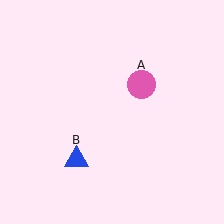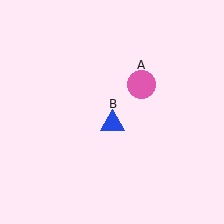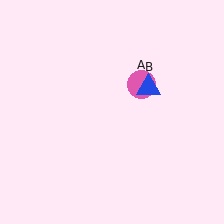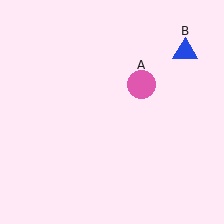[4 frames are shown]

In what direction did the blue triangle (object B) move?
The blue triangle (object B) moved up and to the right.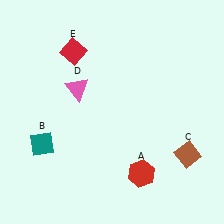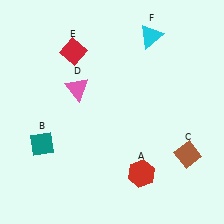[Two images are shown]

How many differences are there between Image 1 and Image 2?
There is 1 difference between the two images.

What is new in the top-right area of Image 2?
A cyan triangle (F) was added in the top-right area of Image 2.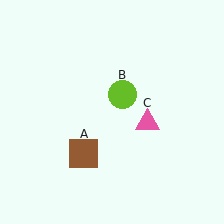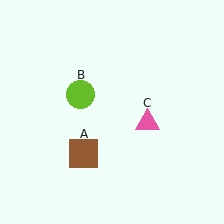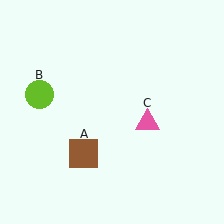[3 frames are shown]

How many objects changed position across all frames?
1 object changed position: lime circle (object B).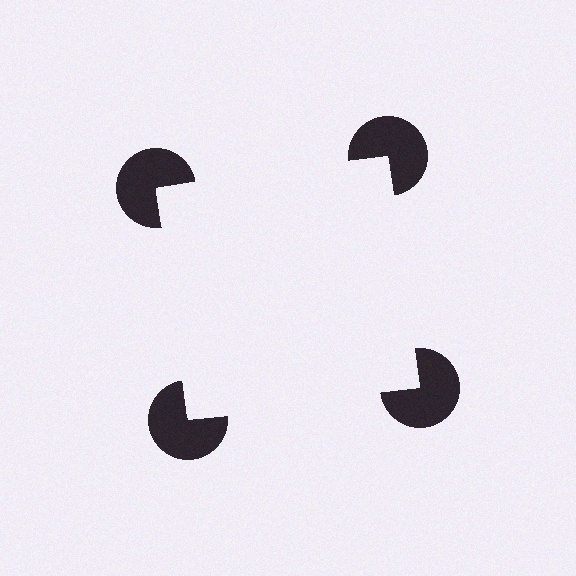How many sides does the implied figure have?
4 sides.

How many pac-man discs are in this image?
There are 4 — one at each vertex of the illusory square.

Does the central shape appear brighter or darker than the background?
It typically appears slightly brighter than the background, even though no actual brightness change is drawn.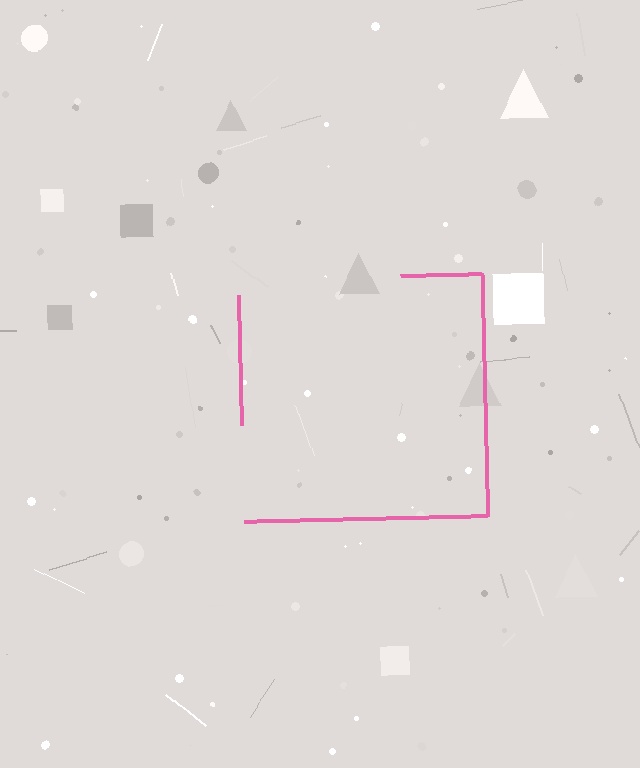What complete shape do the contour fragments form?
The contour fragments form a square.